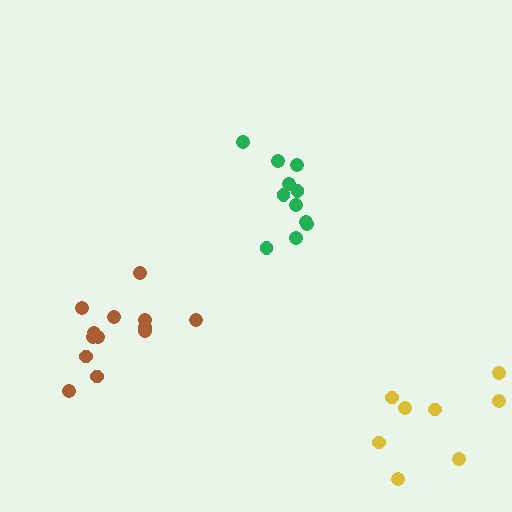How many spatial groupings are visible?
There are 3 spatial groupings.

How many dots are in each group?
Group 1: 11 dots, Group 2: 8 dots, Group 3: 13 dots (32 total).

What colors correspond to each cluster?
The clusters are colored: green, yellow, brown.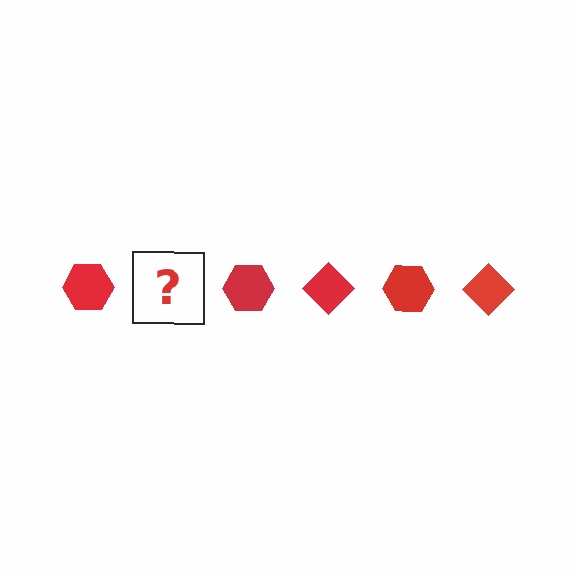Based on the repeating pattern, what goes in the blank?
The blank should be a red diamond.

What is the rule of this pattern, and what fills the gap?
The rule is that the pattern cycles through hexagon, diamond shapes in red. The gap should be filled with a red diamond.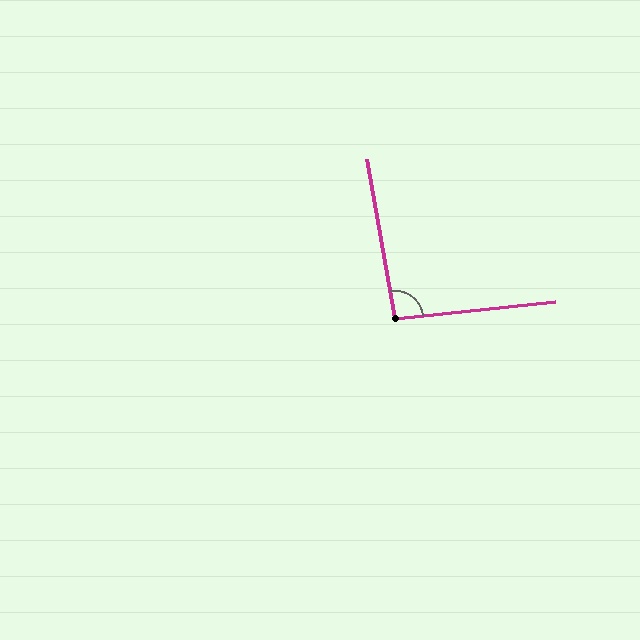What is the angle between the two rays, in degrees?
Approximately 94 degrees.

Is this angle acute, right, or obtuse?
It is approximately a right angle.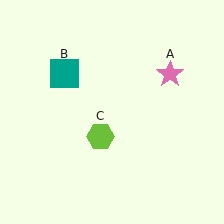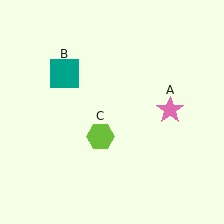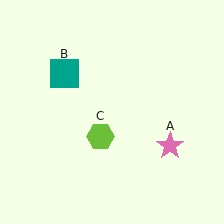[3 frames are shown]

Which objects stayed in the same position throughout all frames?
Teal square (object B) and lime hexagon (object C) remained stationary.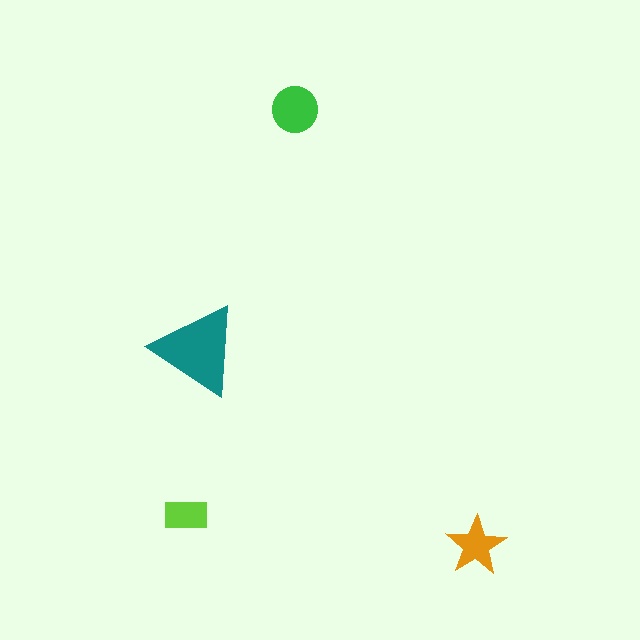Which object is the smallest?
The lime rectangle.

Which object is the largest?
The teal triangle.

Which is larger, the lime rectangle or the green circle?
The green circle.